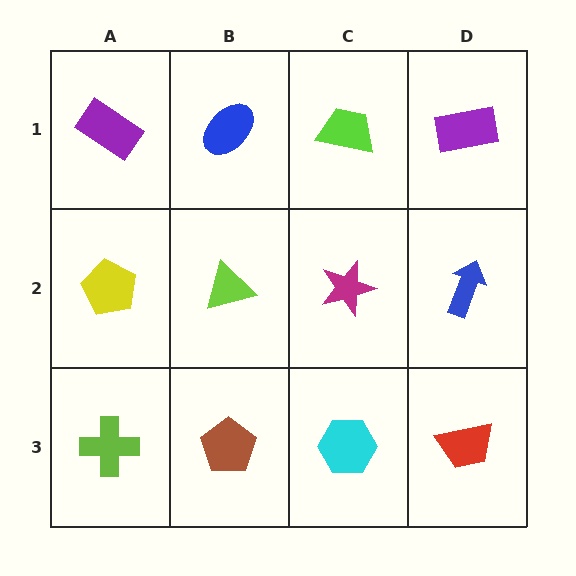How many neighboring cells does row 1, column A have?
2.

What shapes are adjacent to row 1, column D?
A blue arrow (row 2, column D), a lime trapezoid (row 1, column C).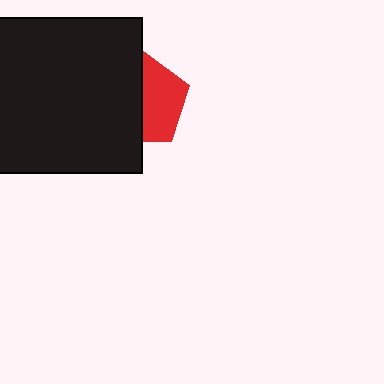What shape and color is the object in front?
The object in front is a black square.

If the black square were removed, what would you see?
You would see the complete red pentagon.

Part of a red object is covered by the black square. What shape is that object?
It is a pentagon.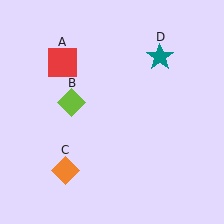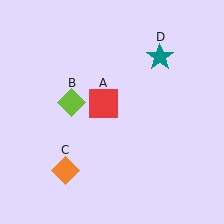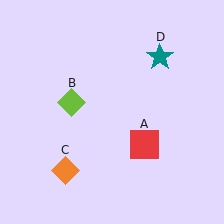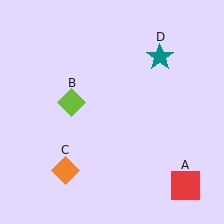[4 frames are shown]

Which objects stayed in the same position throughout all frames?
Lime diamond (object B) and orange diamond (object C) and teal star (object D) remained stationary.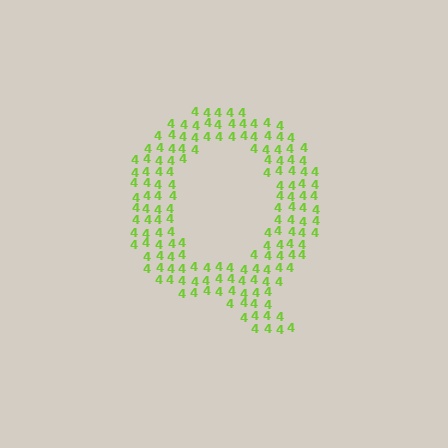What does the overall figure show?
The overall figure shows the letter Q.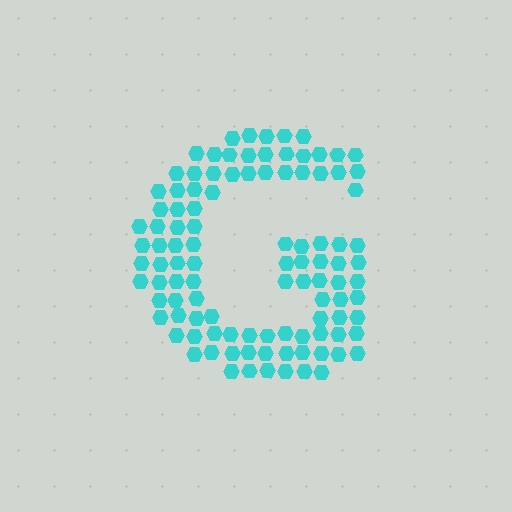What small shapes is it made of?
It is made of small hexagons.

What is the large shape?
The large shape is the letter G.